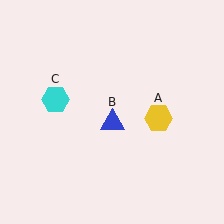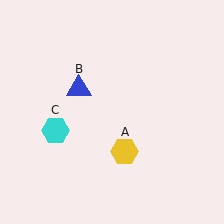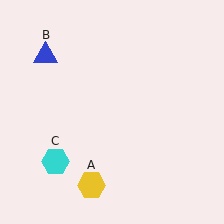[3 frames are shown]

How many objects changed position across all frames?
3 objects changed position: yellow hexagon (object A), blue triangle (object B), cyan hexagon (object C).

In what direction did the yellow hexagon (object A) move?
The yellow hexagon (object A) moved down and to the left.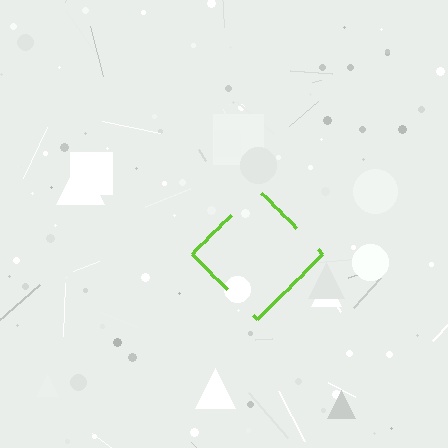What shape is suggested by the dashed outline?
The dashed outline suggests a diamond.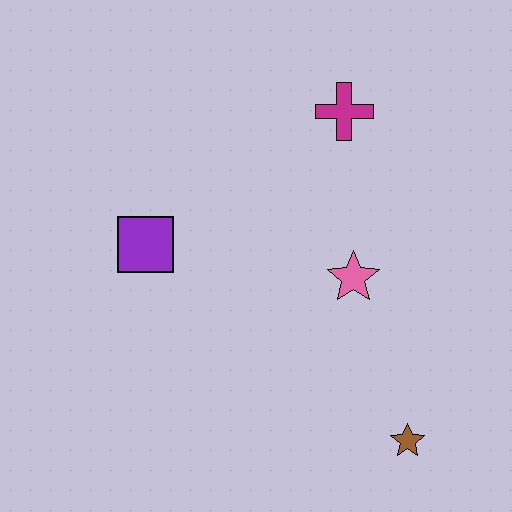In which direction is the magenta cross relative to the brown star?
The magenta cross is above the brown star.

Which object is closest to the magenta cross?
The pink star is closest to the magenta cross.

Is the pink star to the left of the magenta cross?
No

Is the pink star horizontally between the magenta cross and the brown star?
Yes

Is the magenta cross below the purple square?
No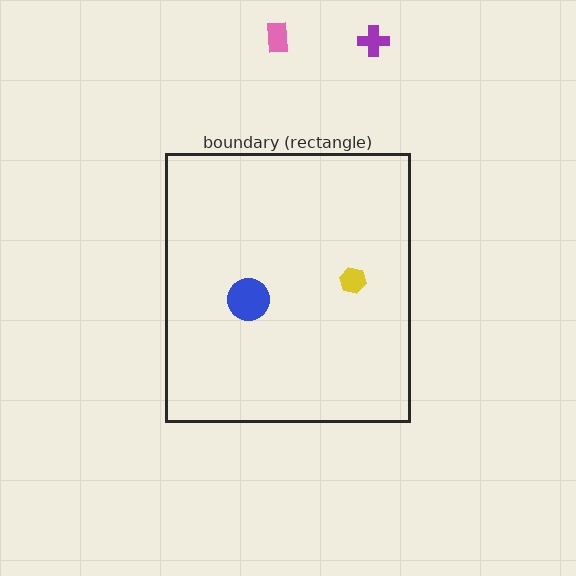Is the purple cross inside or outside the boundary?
Outside.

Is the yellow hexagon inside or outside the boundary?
Inside.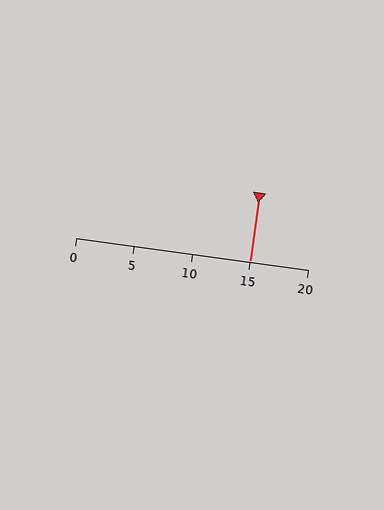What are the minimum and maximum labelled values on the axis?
The axis runs from 0 to 20.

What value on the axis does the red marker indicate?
The marker indicates approximately 15.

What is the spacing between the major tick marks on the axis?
The major ticks are spaced 5 apart.